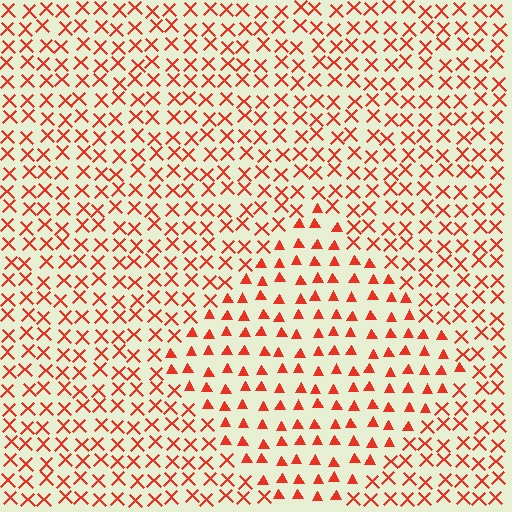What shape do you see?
I see a diamond.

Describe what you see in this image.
The image is filled with small red elements arranged in a uniform grid. A diamond-shaped region contains triangles, while the surrounding area contains X marks. The boundary is defined purely by the change in element shape.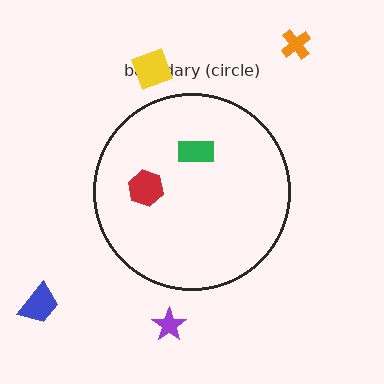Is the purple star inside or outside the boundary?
Outside.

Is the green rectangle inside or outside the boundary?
Inside.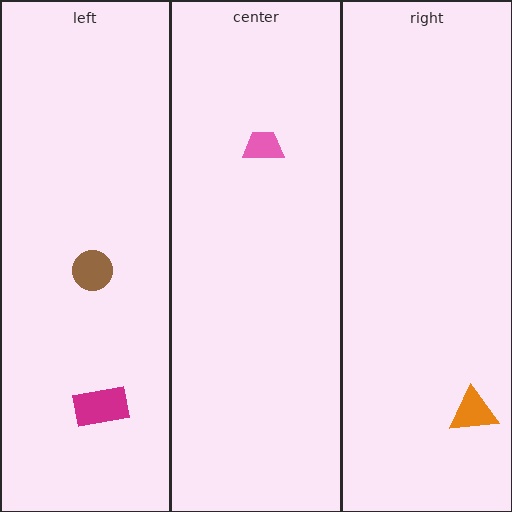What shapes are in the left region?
The magenta rectangle, the brown circle.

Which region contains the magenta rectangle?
The left region.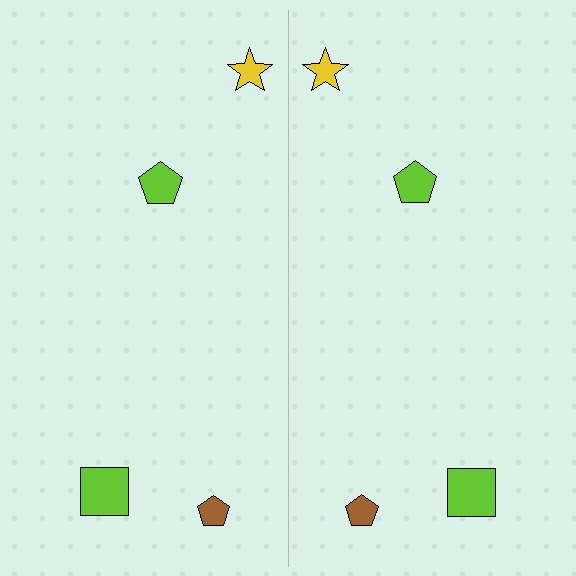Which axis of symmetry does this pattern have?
The pattern has a vertical axis of symmetry running through the center of the image.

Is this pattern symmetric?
Yes, this pattern has bilateral (reflection) symmetry.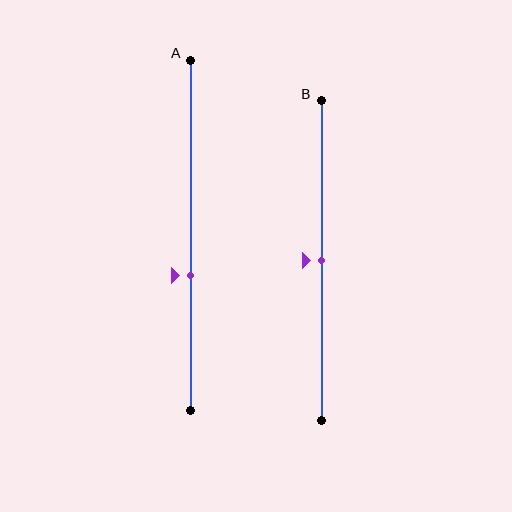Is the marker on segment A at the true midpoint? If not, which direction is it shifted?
No, the marker on segment A is shifted downward by about 11% of the segment length.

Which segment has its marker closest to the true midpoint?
Segment B has its marker closest to the true midpoint.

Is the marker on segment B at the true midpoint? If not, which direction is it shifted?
Yes, the marker on segment B is at the true midpoint.